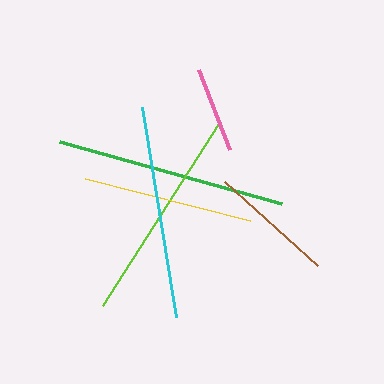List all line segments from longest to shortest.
From longest to shortest: green, lime, cyan, yellow, brown, pink.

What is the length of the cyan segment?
The cyan segment is approximately 213 pixels long.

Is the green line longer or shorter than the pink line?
The green line is longer than the pink line.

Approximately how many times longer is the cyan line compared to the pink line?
The cyan line is approximately 2.5 times the length of the pink line.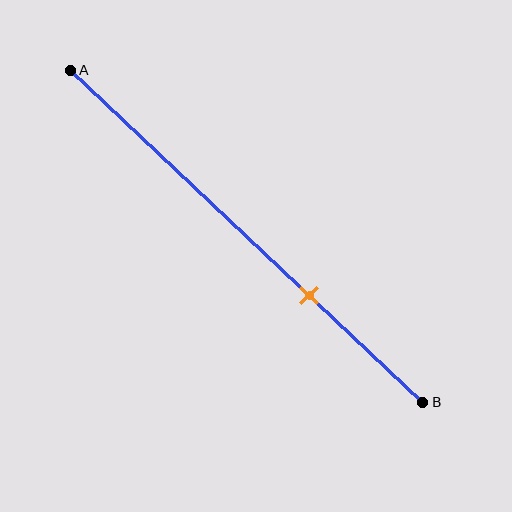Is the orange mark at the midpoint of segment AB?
No, the mark is at about 70% from A, not at the 50% midpoint.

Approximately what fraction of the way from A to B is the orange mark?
The orange mark is approximately 70% of the way from A to B.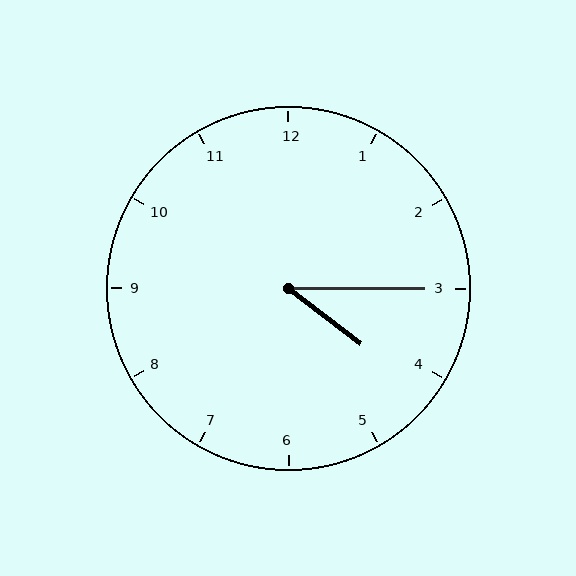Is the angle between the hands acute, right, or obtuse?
It is acute.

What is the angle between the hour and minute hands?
Approximately 38 degrees.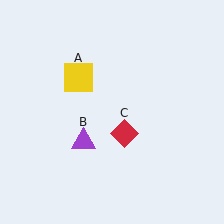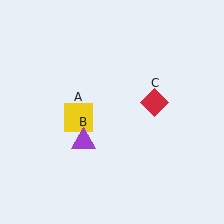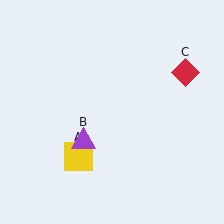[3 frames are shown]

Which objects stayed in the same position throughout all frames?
Purple triangle (object B) remained stationary.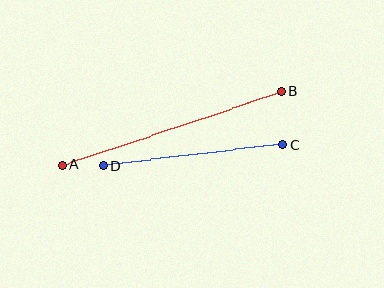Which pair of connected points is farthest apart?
Points A and B are farthest apart.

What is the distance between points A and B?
The distance is approximately 231 pixels.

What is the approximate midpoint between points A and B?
The midpoint is at approximately (172, 128) pixels.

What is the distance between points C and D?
The distance is approximately 181 pixels.